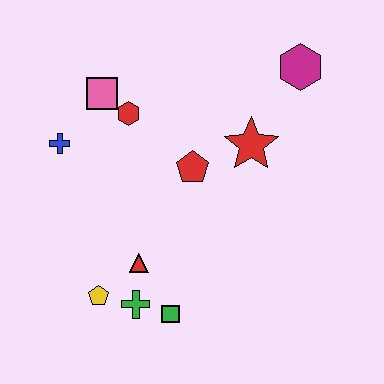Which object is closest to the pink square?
The red hexagon is closest to the pink square.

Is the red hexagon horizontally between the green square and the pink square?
Yes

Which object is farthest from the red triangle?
The magenta hexagon is farthest from the red triangle.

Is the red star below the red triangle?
No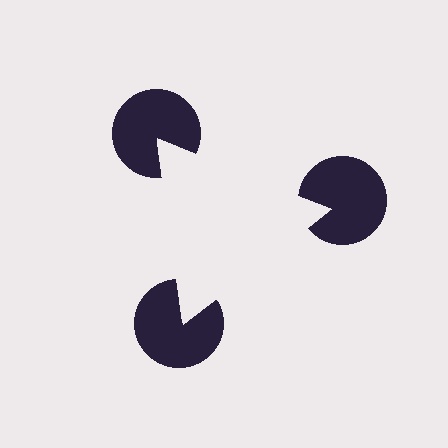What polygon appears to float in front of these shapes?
An illusory triangle — its edges are inferred from the aligned wedge cuts in the pac-man discs, not physically drawn.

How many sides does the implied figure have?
3 sides.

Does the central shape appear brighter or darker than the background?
It typically appears slightly brighter than the background, even though no actual brightness change is drawn.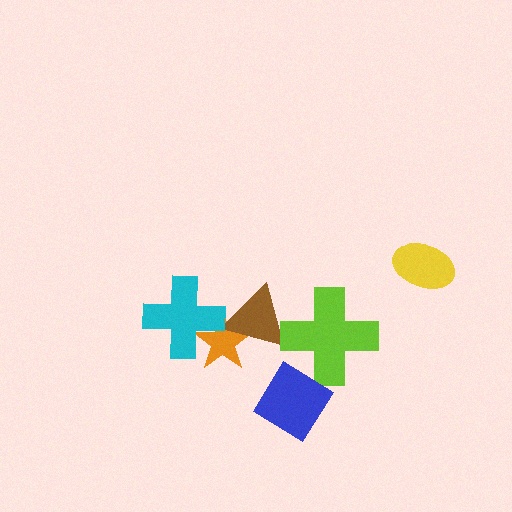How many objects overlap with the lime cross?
2 objects overlap with the lime cross.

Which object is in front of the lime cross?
The blue diamond is in front of the lime cross.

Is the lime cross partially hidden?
Yes, it is partially covered by another shape.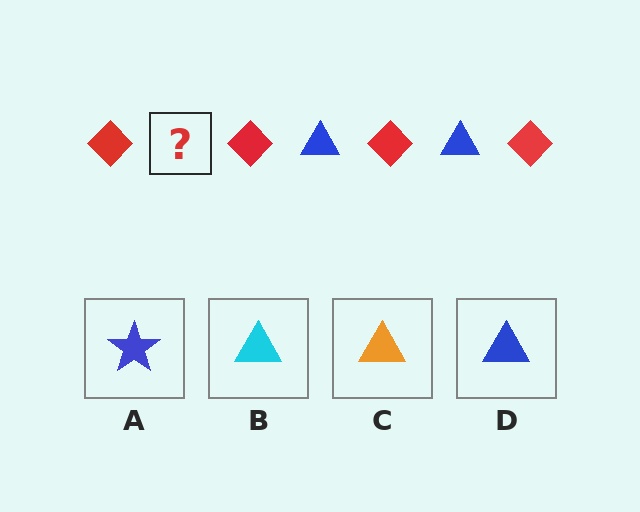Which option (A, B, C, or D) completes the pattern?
D.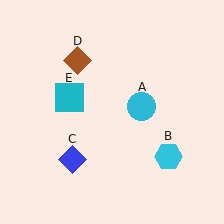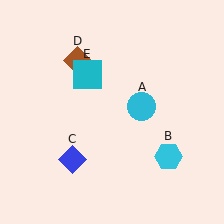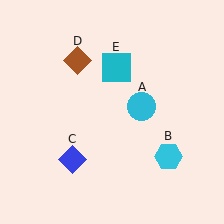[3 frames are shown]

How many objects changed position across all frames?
1 object changed position: cyan square (object E).